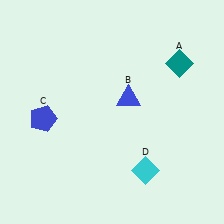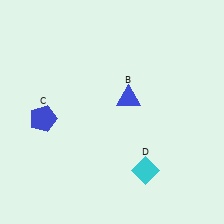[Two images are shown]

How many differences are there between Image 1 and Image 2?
There is 1 difference between the two images.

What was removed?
The teal diamond (A) was removed in Image 2.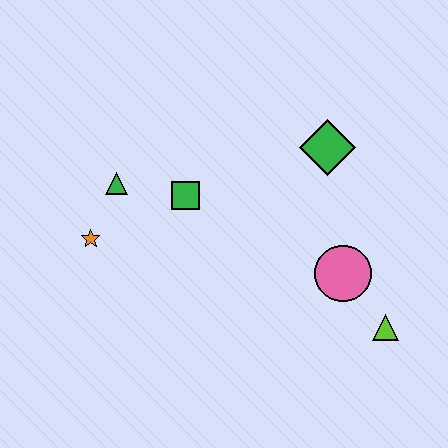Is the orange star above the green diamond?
No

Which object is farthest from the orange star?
The lime triangle is farthest from the orange star.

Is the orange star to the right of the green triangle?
No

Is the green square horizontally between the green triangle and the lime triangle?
Yes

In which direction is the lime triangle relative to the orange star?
The lime triangle is to the right of the orange star.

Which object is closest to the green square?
The green triangle is closest to the green square.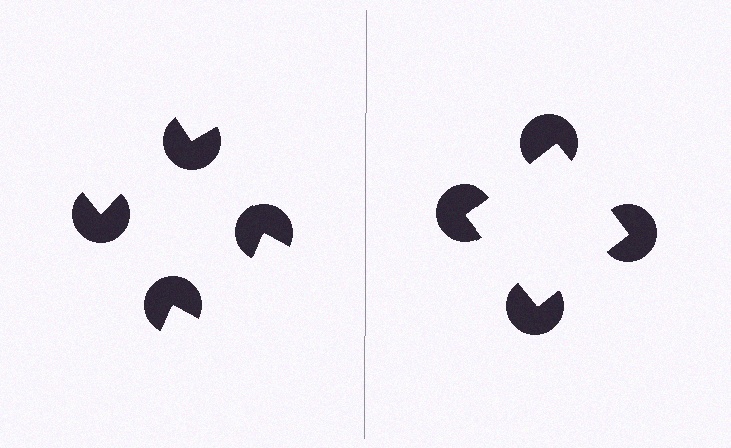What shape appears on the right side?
An illusory square.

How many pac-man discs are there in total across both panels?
8 — 4 on each side.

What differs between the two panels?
The pac-man discs are positioned identically on both sides; only the wedge orientations differ. On the right they align to a square; on the left they are misaligned.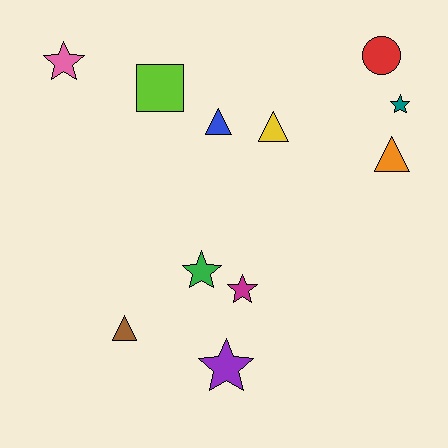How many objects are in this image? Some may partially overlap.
There are 11 objects.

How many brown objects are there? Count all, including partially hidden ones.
There is 1 brown object.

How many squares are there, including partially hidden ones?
There is 1 square.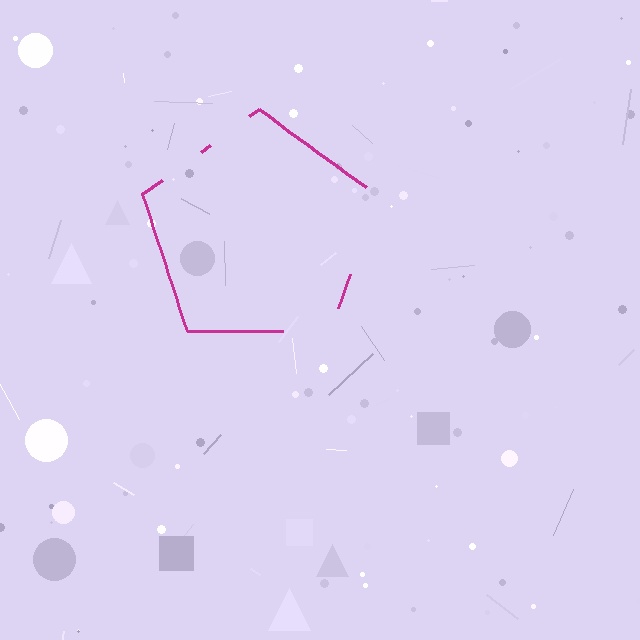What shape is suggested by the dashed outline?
The dashed outline suggests a pentagon.